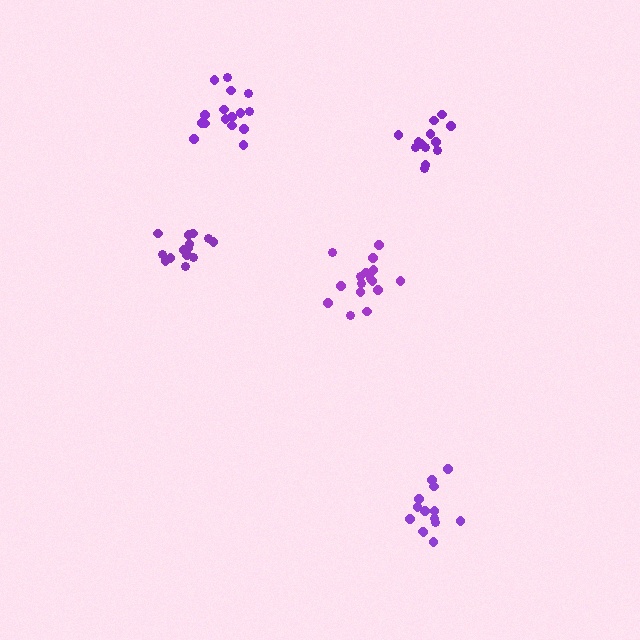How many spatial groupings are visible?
There are 5 spatial groupings.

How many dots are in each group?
Group 1: 16 dots, Group 2: 16 dots, Group 3: 14 dots, Group 4: 13 dots, Group 5: 14 dots (73 total).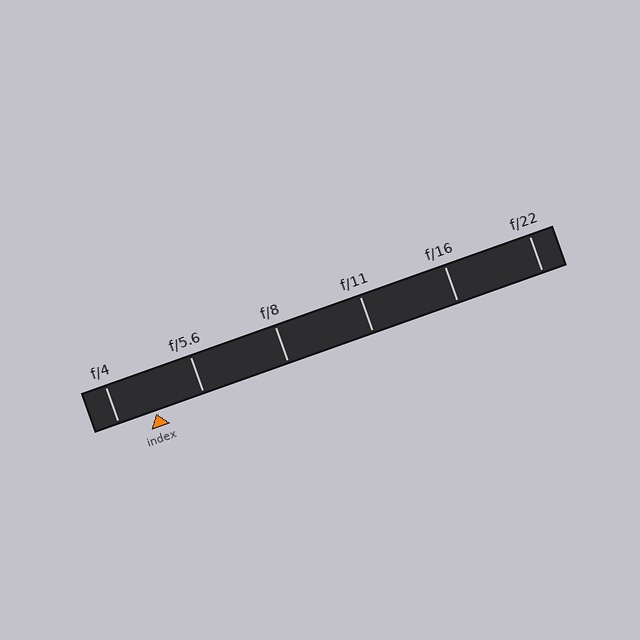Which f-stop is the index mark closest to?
The index mark is closest to f/4.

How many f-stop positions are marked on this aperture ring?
There are 6 f-stop positions marked.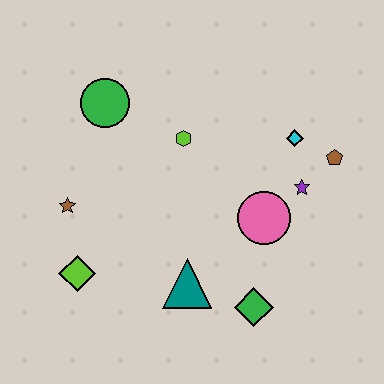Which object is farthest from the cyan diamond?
The lime diamond is farthest from the cyan diamond.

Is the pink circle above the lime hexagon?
No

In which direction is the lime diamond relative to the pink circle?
The lime diamond is to the left of the pink circle.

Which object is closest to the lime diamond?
The brown star is closest to the lime diamond.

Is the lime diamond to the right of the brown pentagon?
No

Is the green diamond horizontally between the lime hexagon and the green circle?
No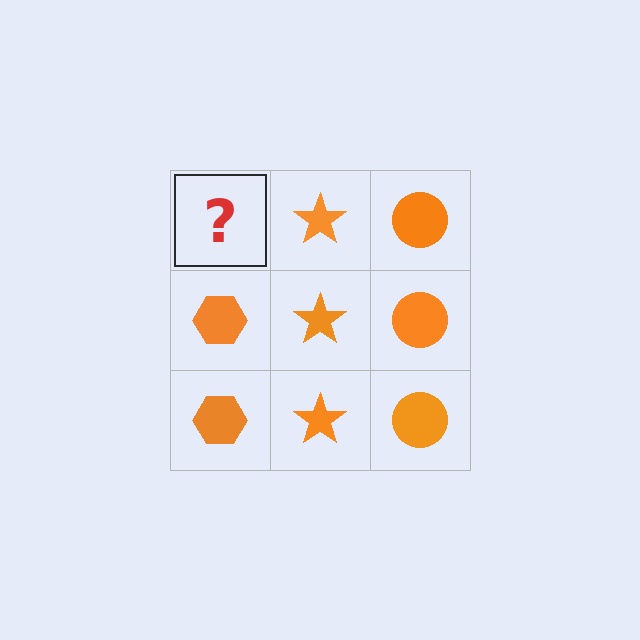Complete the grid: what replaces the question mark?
The question mark should be replaced with an orange hexagon.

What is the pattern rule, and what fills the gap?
The rule is that each column has a consistent shape. The gap should be filled with an orange hexagon.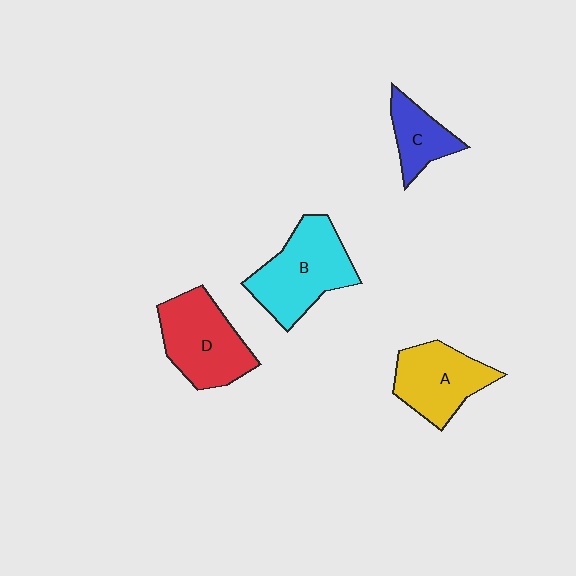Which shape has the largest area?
Shape B (cyan).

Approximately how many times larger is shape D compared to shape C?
Approximately 1.8 times.